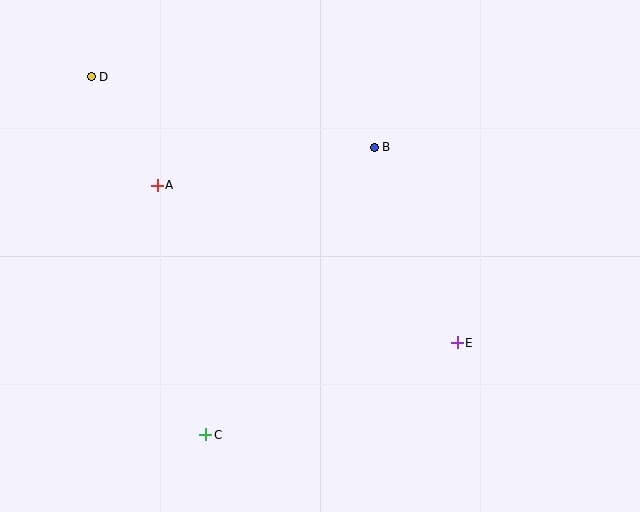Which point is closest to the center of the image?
Point B at (374, 147) is closest to the center.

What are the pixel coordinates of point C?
Point C is at (206, 435).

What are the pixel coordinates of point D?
Point D is at (91, 77).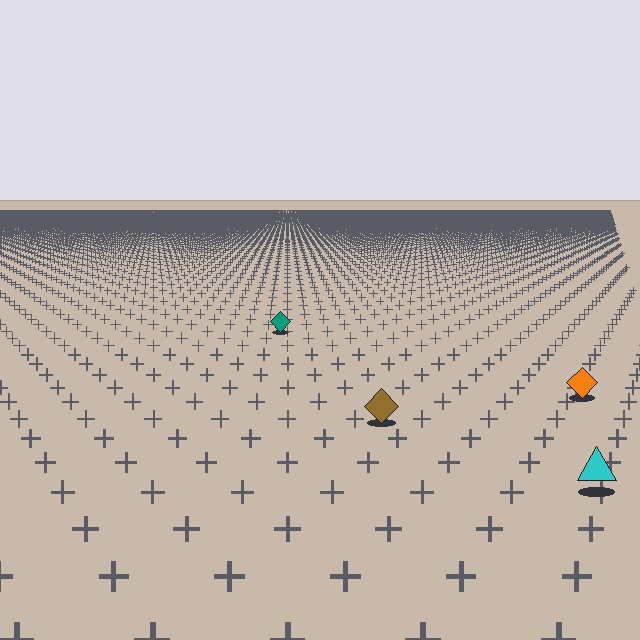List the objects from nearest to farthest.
From nearest to farthest: the cyan triangle, the brown diamond, the orange diamond, the teal diamond.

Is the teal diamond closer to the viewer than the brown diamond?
No. The brown diamond is closer — you can tell from the texture gradient: the ground texture is coarser near it.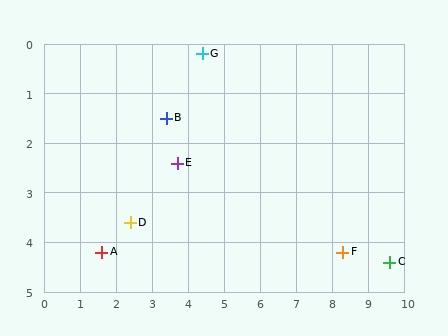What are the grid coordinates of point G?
Point G is at approximately (4.4, 0.2).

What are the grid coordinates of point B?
Point B is at approximately (3.4, 1.5).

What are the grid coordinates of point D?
Point D is at approximately (2.4, 3.6).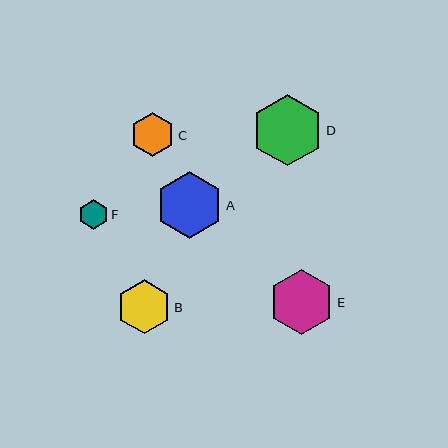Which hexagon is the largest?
Hexagon D is the largest with a size of approximately 71 pixels.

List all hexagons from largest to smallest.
From largest to smallest: D, A, E, B, C, F.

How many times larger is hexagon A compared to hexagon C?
Hexagon A is approximately 1.5 times the size of hexagon C.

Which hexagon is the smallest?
Hexagon F is the smallest with a size of approximately 29 pixels.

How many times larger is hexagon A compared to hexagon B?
Hexagon A is approximately 1.2 times the size of hexagon B.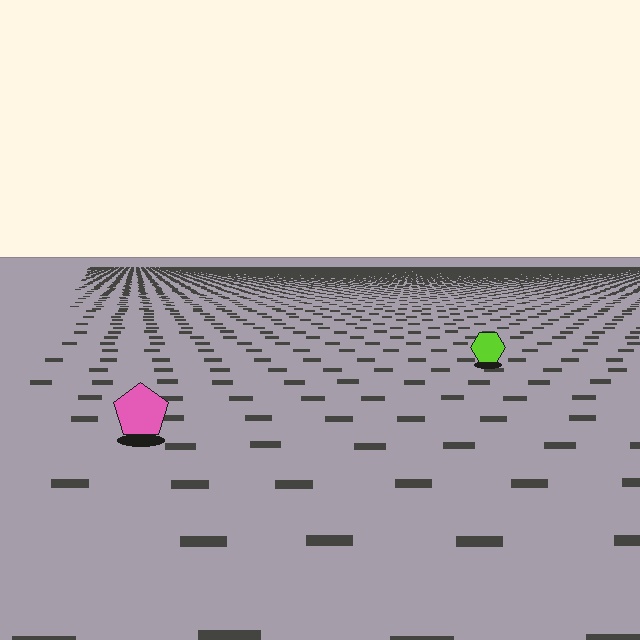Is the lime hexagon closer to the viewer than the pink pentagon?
No. The pink pentagon is closer — you can tell from the texture gradient: the ground texture is coarser near it.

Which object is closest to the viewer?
The pink pentagon is closest. The texture marks near it are larger and more spread out.